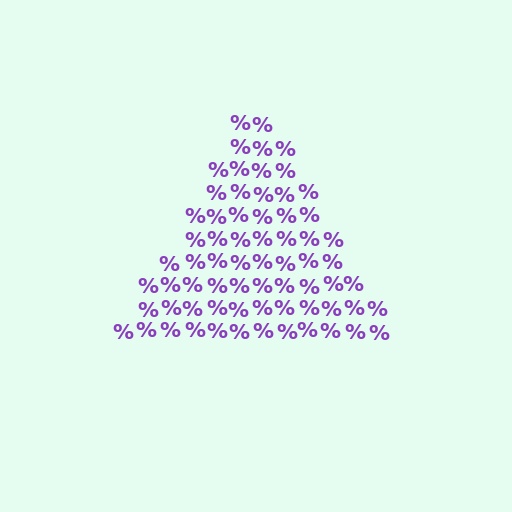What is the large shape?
The large shape is a triangle.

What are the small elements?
The small elements are percent signs.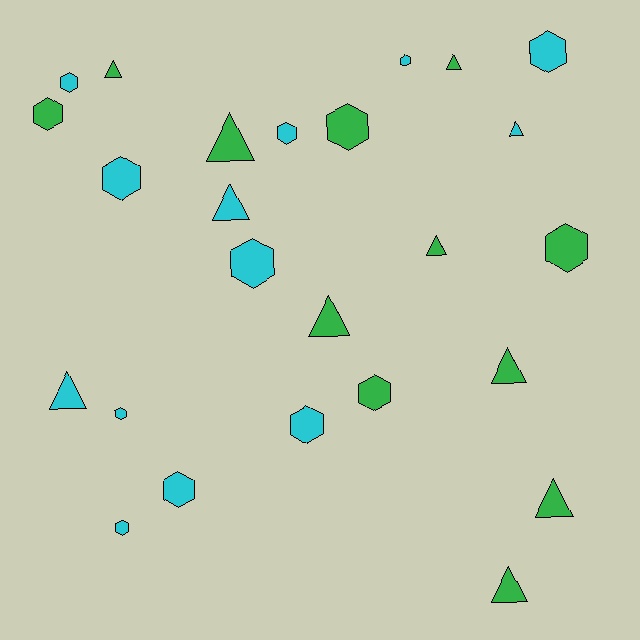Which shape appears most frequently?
Hexagon, with 14 objects.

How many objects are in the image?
There are 25 objects.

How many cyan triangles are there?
There are 3 cyan triangles.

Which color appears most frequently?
Cyan, with 13 objects.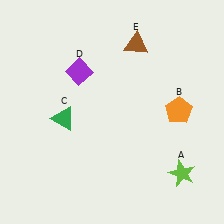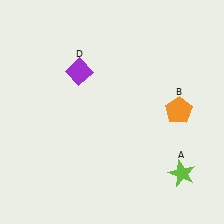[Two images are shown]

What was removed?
The green triangle (C), the brown triangle (E) were removed in Image 2.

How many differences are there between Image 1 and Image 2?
There are 2 differences between the two images.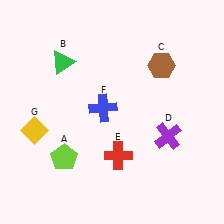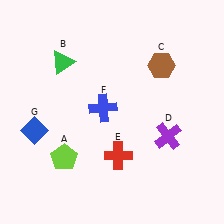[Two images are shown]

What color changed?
The diamond (G) changed from yellow in Image 1 to blue in Image 2.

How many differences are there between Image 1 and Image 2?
There is 1 difference between the two images.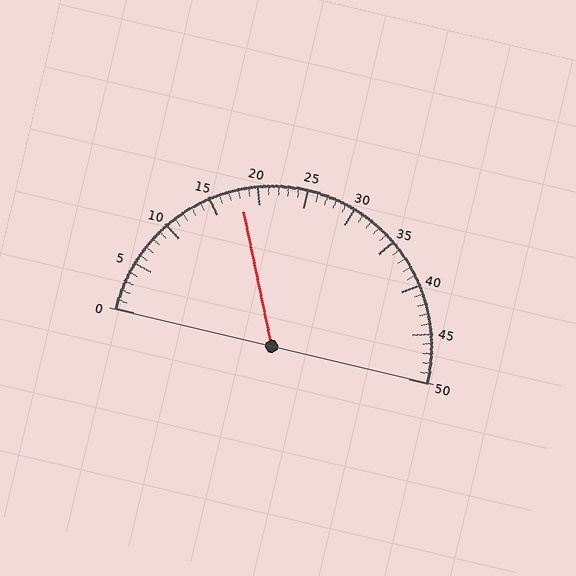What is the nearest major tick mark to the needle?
The nearest major tick mark is 20.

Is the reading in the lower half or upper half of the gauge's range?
The reading is in the lower half of the range (0 to 50).